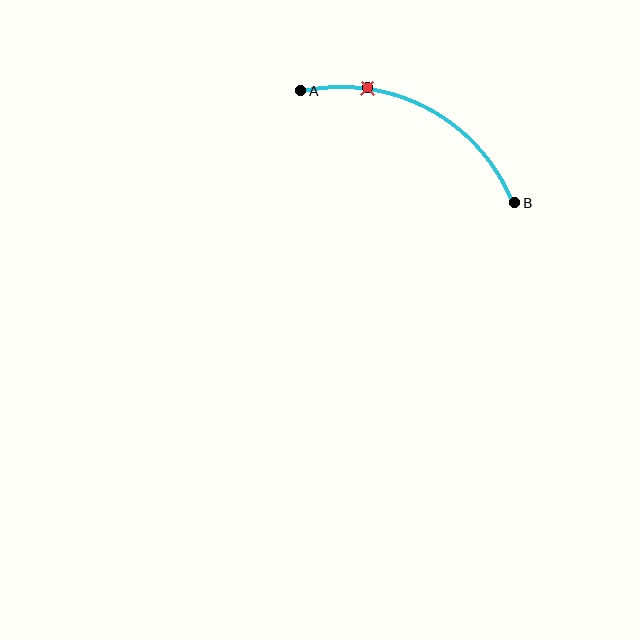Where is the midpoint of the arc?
The arc midpoint is the point on the curve farthest from the straight line joining A and B. It sits above that line.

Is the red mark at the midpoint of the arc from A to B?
No. The red mark lies on the arc but is closer to endpoint A. The arc midpoint would be at the point on the curve equidistant along the arc from both A and B.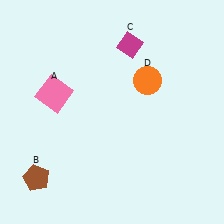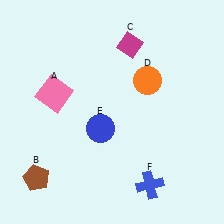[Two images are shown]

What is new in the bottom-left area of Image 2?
A blue circle (E) was added in the bottom-left area of Image 2.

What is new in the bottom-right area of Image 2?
A blue cross (F) was added in the bottom-right area of Image 2.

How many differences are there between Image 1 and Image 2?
There are 2 differences between the two images.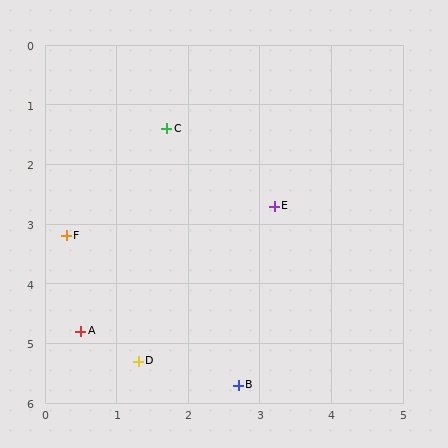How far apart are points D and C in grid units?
Points D and C are about 3.9 grid units apart.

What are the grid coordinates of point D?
Point D is at approximately (1.3, 5.3).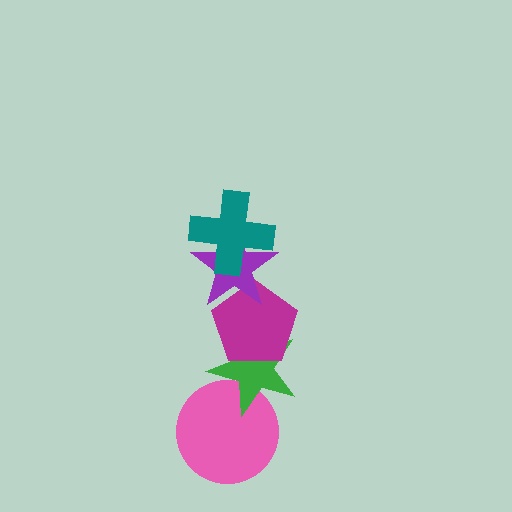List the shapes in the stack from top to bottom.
From top to bottom: the teal cross, the purple star, the magenta pentagon, the green star, the pink circle.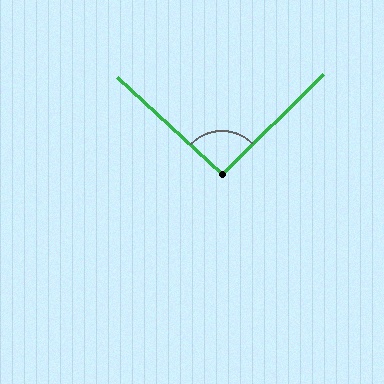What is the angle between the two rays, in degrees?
Approximately 93 degrees.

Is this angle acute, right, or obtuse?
It is approximately a right angle.